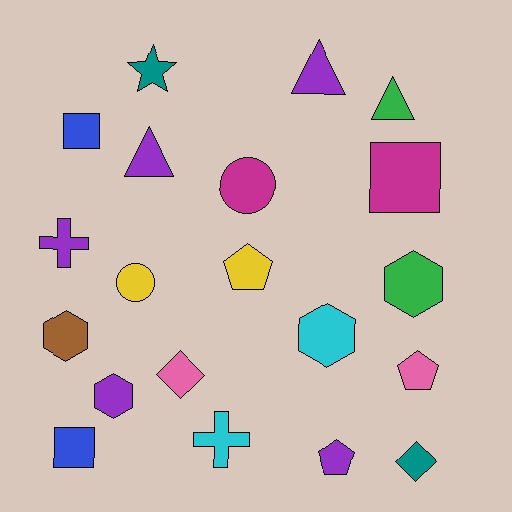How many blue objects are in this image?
There are 2 blue objects.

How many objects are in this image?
There are 20 objects.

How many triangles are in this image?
There are 3 triangles.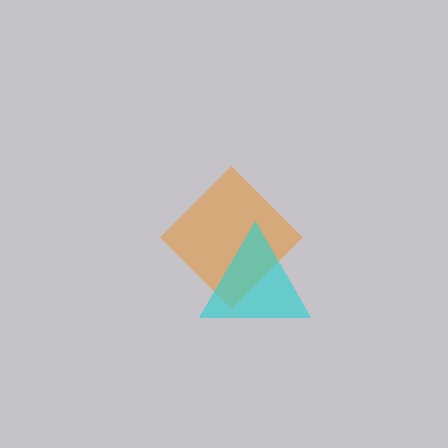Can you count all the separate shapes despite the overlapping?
Yes, there are 2 separate shapes.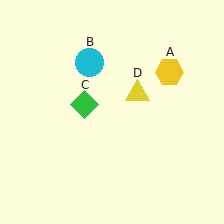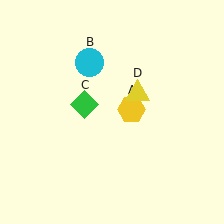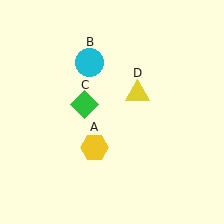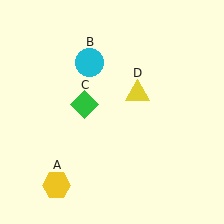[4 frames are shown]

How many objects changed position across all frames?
1 object changed position: yellow hexagon (object A).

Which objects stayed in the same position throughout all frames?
Cyan circle (object B) and green diamond (object C) and yellow triangle (object D) remained stationary.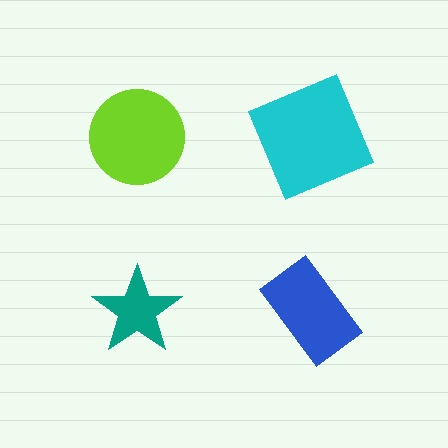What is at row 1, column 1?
A lime circle.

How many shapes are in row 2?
2 shapes.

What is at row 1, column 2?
A cyan square.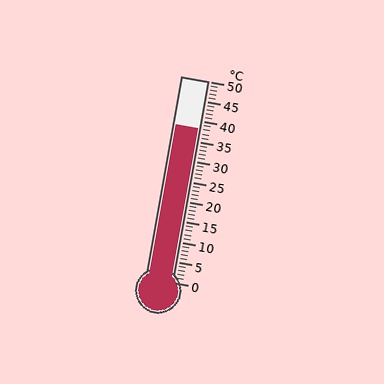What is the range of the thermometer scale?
The thermometer scale ranges from 0°C to 50°C.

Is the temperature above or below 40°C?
The temperature is below 40°C.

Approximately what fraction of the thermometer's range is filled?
The thermometer is filled to approximately 75% of its range.